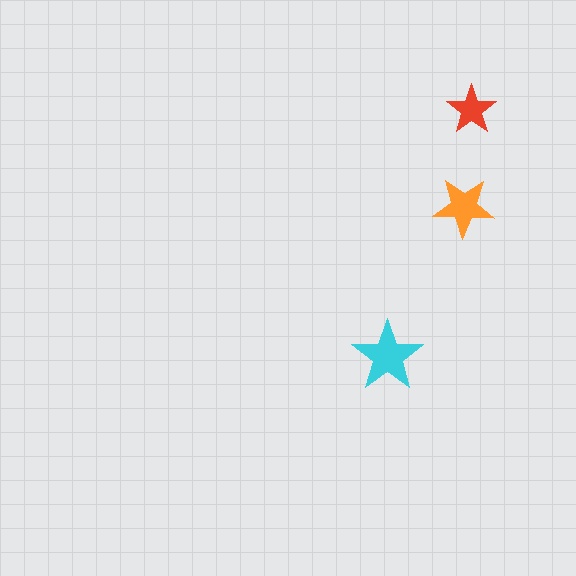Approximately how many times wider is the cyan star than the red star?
About 1.5 times wider.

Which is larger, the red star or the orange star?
The orange one.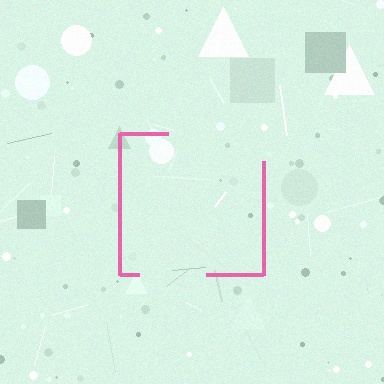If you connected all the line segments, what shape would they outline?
They would outline a square.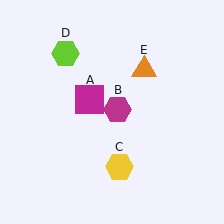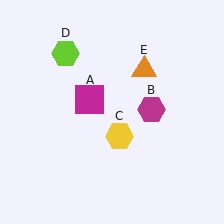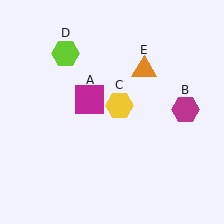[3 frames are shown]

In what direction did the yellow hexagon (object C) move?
The yellow hexagon (object C) moved up.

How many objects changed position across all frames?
2 objects changed position: magenta hexagon (object B), yellow hexagon (object C).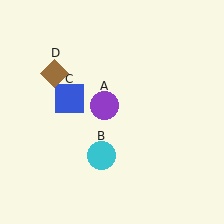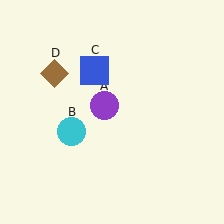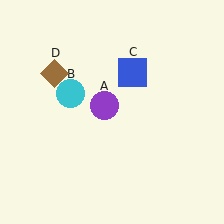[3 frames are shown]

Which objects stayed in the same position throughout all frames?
Purple circle (object A) and brown diamond (object D) remained stationary.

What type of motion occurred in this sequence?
The cyan circle (object B), blue square (object C) rotated clockwise around the center of the scene.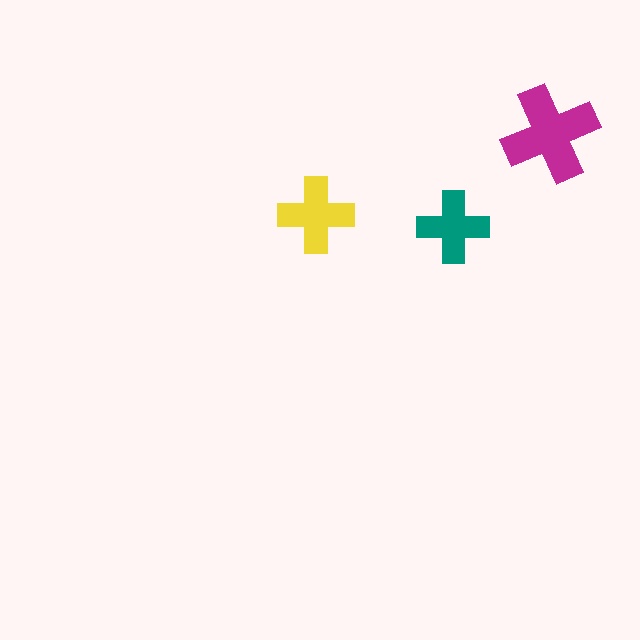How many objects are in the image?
There are 3 objects in the image.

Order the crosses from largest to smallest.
the magenta one, the yellow one, the teal one.